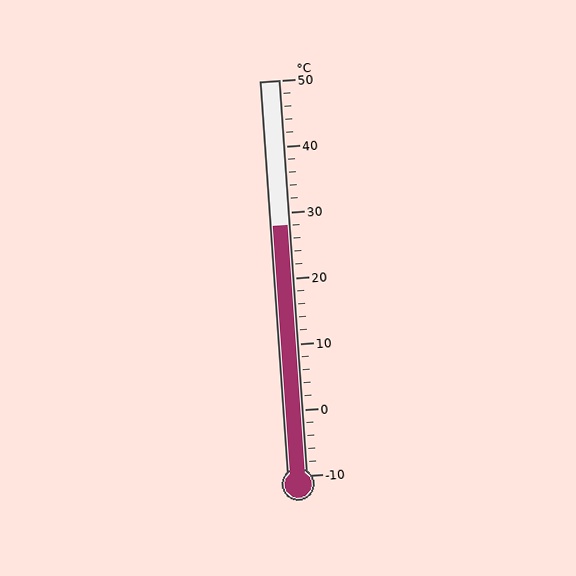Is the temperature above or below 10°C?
The temperature is above 10°C.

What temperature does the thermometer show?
The thermometer shows approximately 28°C.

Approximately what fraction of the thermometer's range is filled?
The thermometer is filled to approximately 65% of its range.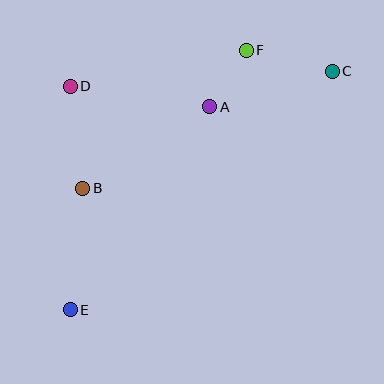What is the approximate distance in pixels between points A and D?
The distance between A and D is approximately 141 pixels.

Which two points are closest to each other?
Points A and F are closest to each other.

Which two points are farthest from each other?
Points C and E are farthest from each other.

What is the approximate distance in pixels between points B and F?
The distance between B and F is approximately 214 pixels.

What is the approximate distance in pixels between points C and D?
The distance between C and D is approximately 263 pixels.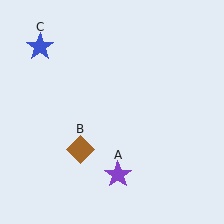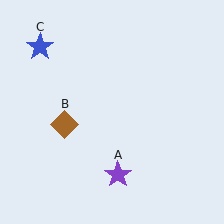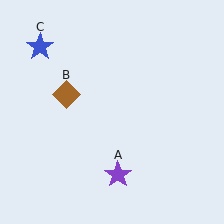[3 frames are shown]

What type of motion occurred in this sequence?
The brown diamond (object B) rotated clockwise around the center of the scene.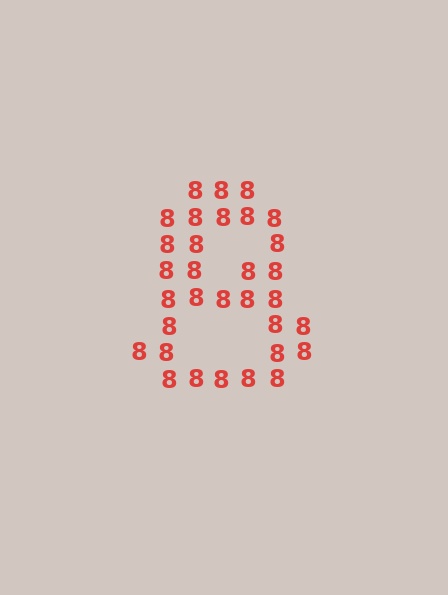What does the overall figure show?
The overall figure shows the digit 8.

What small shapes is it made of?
It is made of small digit 8's.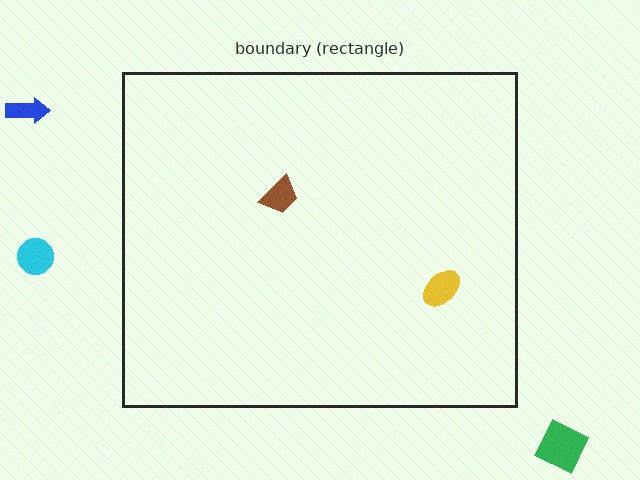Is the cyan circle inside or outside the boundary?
Outside.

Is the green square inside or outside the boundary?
Outside.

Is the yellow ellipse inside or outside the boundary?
Inside.